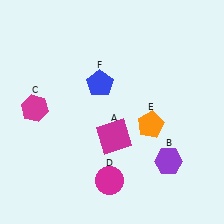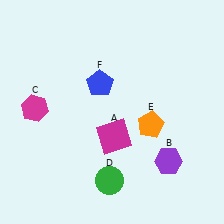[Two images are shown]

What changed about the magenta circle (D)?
In Image 1, D is magenta. In Image 2, it changed to green.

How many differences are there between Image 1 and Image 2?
There is 1 difference between the two images.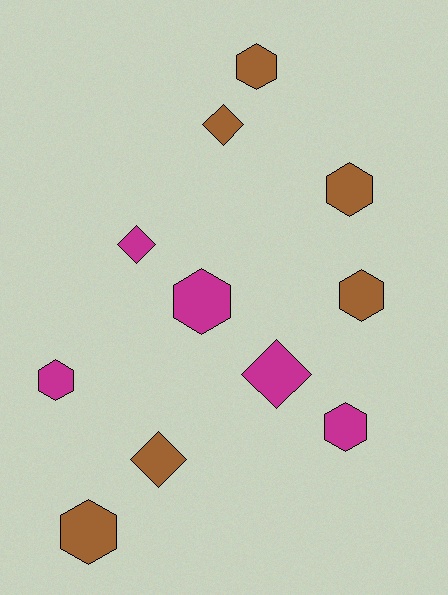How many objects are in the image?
There are 11 objects.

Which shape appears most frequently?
Hexagon, with 7 objects.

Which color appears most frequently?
Brown, with 6 objects.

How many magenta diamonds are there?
There are 2 magenta diamonds.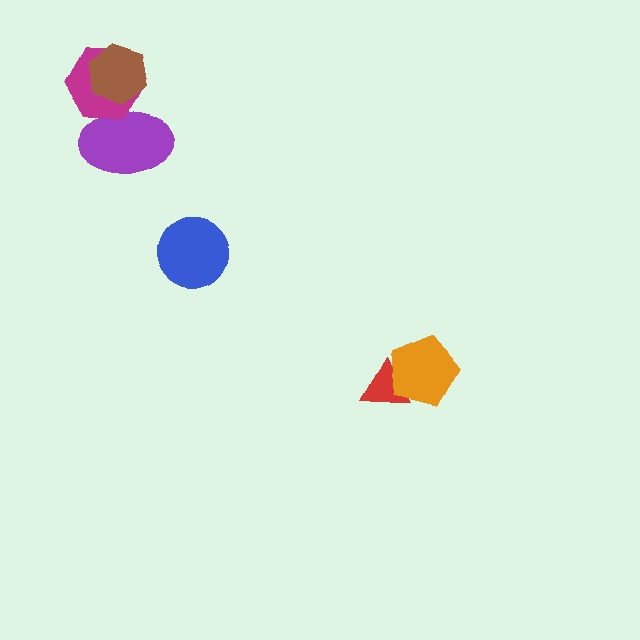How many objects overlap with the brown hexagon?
2 objects overlap with the brown hexagon.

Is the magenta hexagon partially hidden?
Yes, it is partially covered by another shape.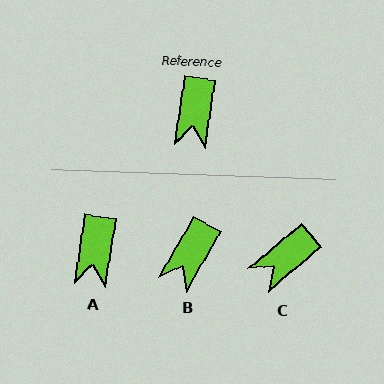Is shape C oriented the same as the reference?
No, it is off by about 41 degrees.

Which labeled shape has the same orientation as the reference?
A.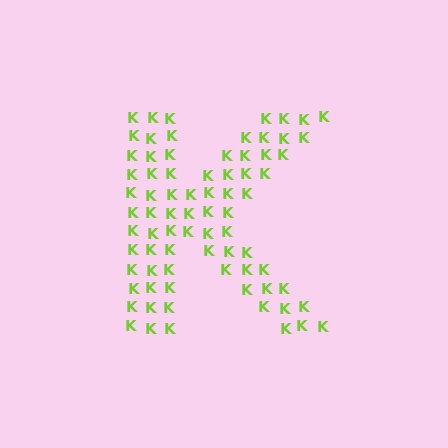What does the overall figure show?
The overall figure shows the letter K.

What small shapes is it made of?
It is made of small letter K's.